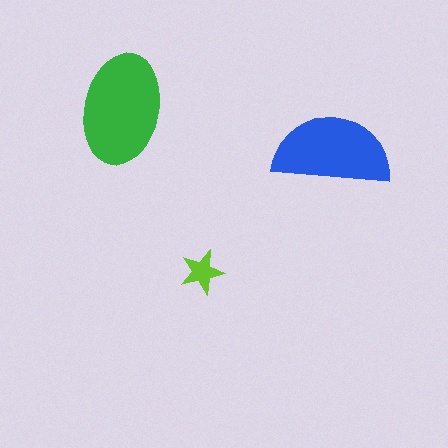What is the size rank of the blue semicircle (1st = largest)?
2nd.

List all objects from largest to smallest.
The green ellipse, the blue semicircle, the lime star.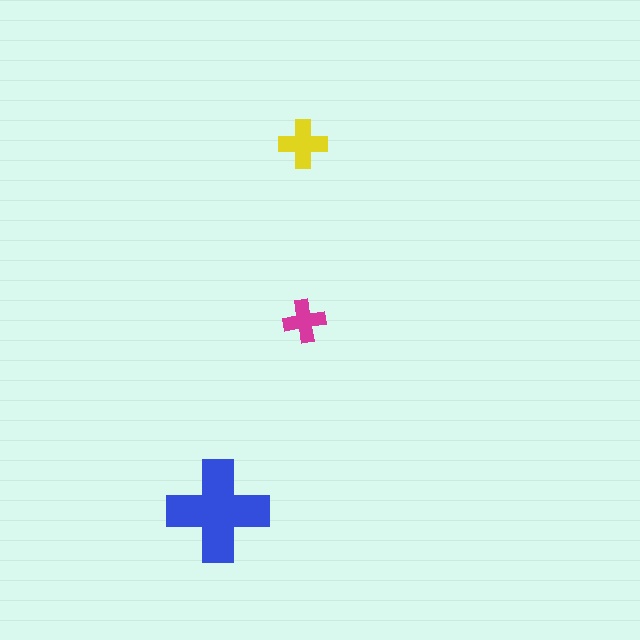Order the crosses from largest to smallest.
the blue one, the yellow one, the magenta one.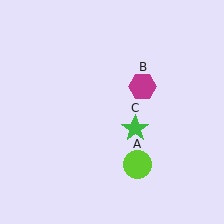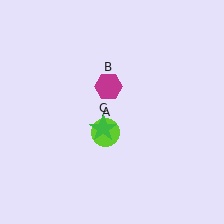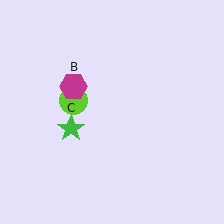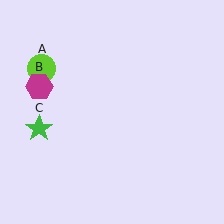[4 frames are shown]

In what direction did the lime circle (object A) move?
The lime circle (object A) moved up and to the left.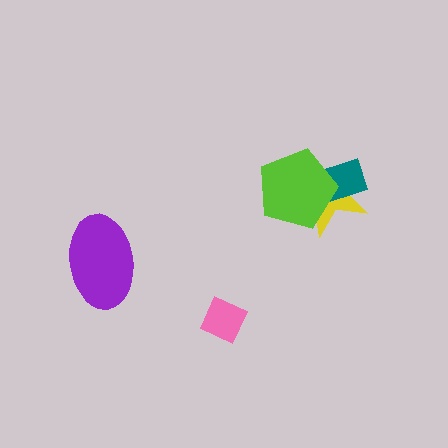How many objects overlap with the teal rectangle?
2 objects overlap with the teal rectangle.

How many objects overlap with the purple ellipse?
0 objects overlap with the purple ellipse.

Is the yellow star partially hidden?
Yes, it is partially covered by another shape.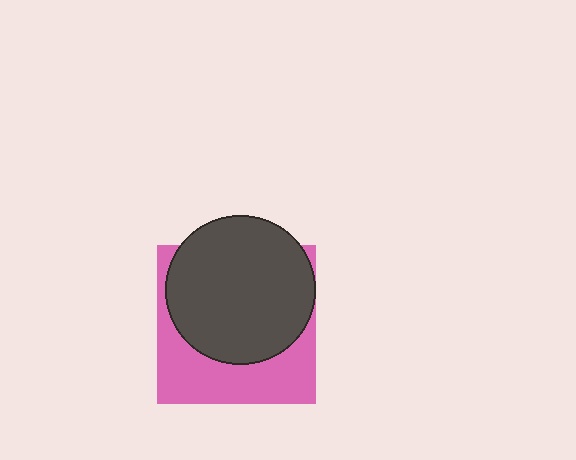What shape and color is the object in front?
The object in front is a dark gray circle.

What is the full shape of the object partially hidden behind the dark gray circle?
The partially hidden object is a pink square.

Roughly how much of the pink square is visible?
A small part of it is visible (roughly 39%).